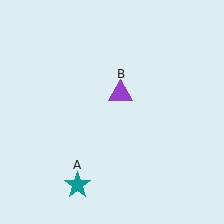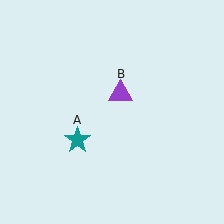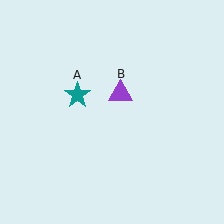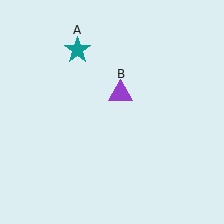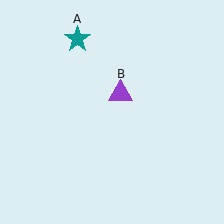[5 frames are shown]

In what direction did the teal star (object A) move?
The teal star (object A) moved up.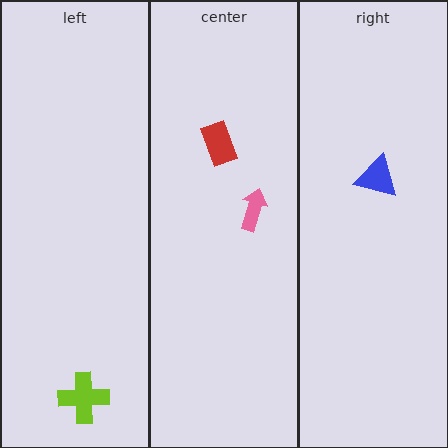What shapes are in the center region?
The red rectangle, the pink arrow.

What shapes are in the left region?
The lime cross.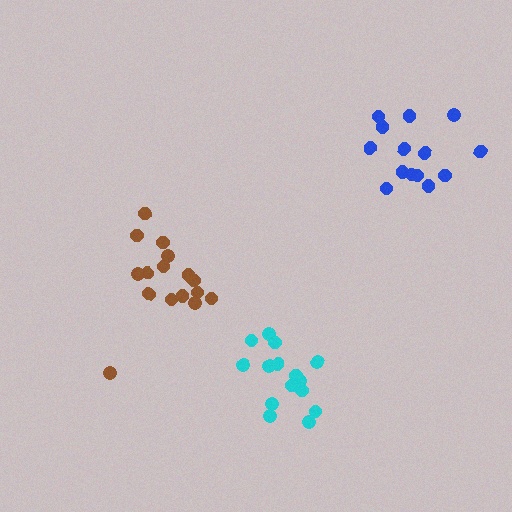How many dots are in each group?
Group 1: 15 dots, Group 2: 16 dots, Group 3: 14 dots (45 total).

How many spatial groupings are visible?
There are 3 spatial groupings.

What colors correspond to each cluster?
The clusters are colored: cyan, brown, blue.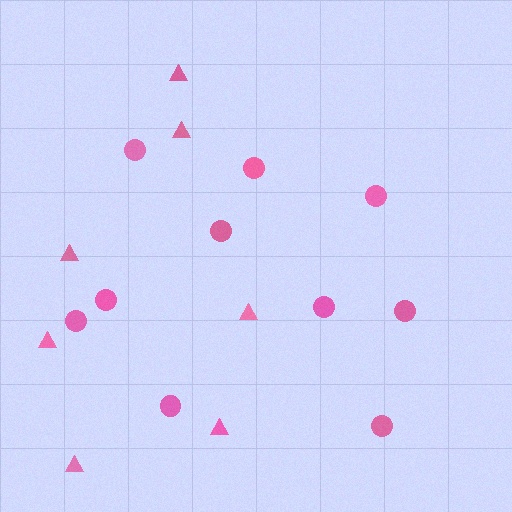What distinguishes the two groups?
There are 2 groups: one group of circles (10) and one group of triangles (7).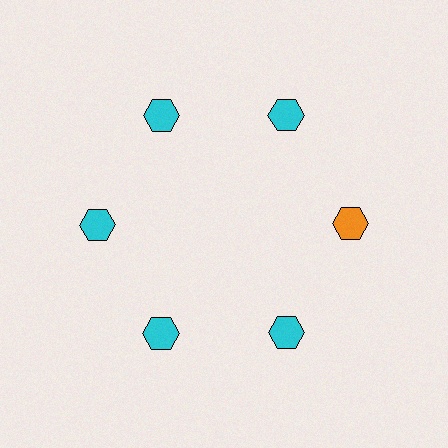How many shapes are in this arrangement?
There are 6 shapes arranged in a ring pattern.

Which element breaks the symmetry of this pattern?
The orange hexagon at roughly the 3 o'clock position breaks the symmetry. All other shapes are cyan hexagons.